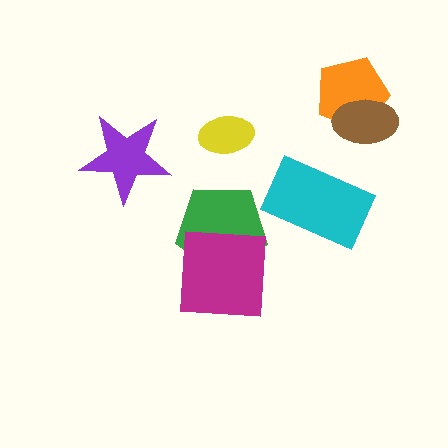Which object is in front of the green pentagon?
The magenta square is in front of the green pentagon.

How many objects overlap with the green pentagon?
1 object overlaps with the green pentagon.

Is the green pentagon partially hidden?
Yes, it is partially covered by another shape.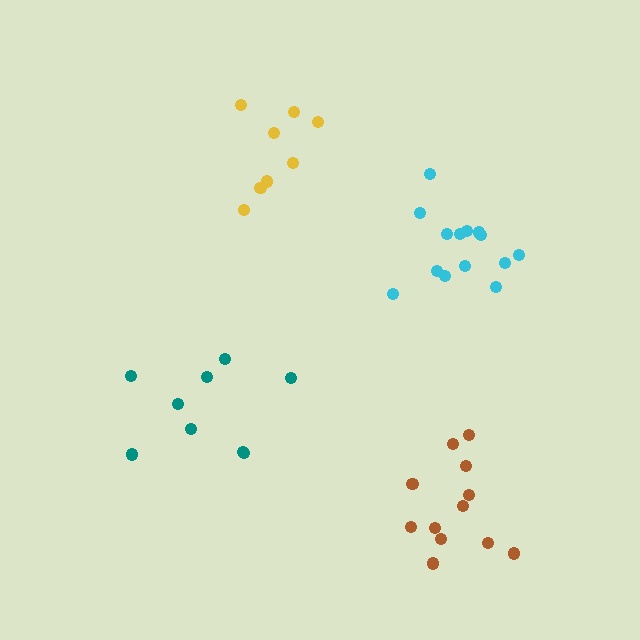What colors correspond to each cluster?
The clusters are colored: teal, cyan, brown, yellow.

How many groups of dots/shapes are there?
There are 4 groups.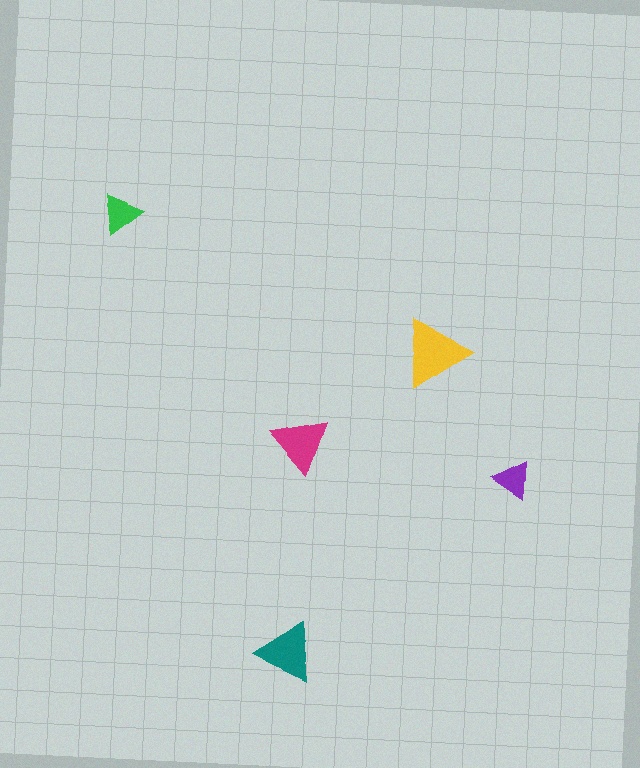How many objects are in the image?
There are 5 objects in the image.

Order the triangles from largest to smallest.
the yellow one, the teal one, the magenta one, the green one, the purple one.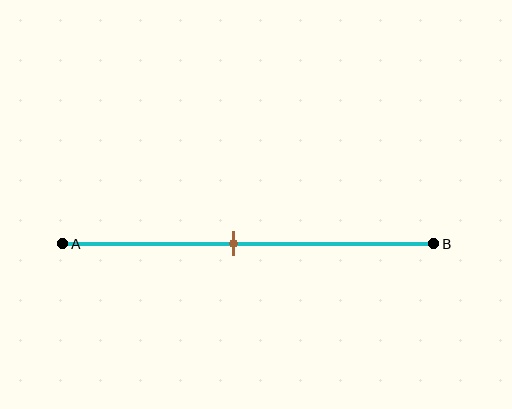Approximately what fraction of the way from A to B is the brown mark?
The brown mark is approximately 45% of the way from A to B.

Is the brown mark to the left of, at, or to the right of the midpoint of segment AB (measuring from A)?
The brown mark is to the left of the midpoint of segment AB.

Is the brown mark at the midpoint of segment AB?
No, the mark is at about 45% from A, not at the 50% midpoint.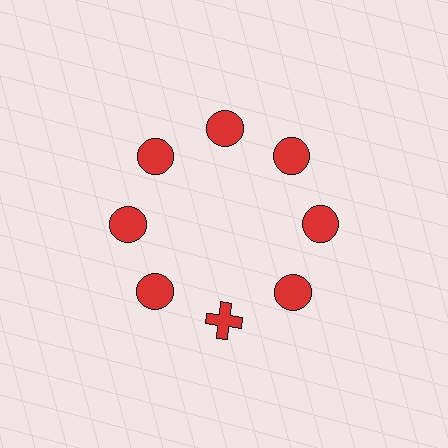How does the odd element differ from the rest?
It has a different shape: cross instead of circle.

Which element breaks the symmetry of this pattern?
The red cross at roughly the 6 o'clock position breaks the symmetry. All other shapes are red circles.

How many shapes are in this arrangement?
There are 8 shapes arranged in a ring pattern.